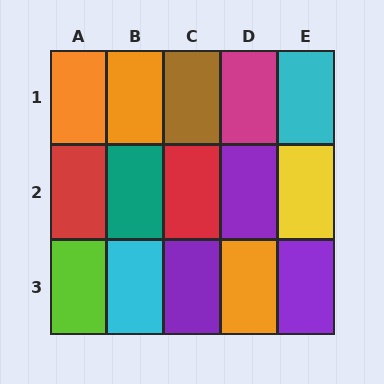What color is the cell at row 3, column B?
Cyan.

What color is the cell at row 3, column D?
Orange.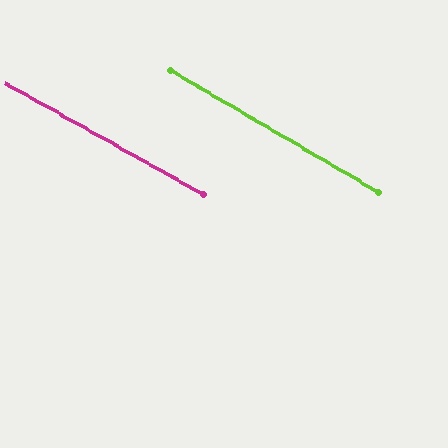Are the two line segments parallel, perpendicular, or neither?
Parallel — their directions differ by only 1.2°.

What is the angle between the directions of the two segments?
Approximately 1 degree.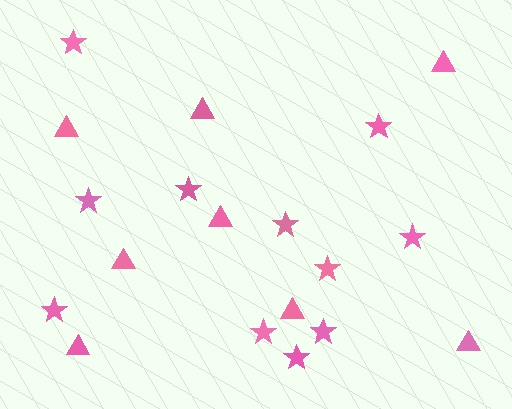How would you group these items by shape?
There are 2 groups: one group of stars (11) and one group of triangles (8).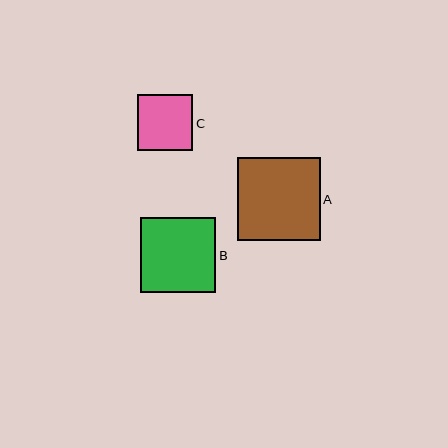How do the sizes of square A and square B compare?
Square A and square B are approximately the same size.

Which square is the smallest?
Square C is the smallest with a size of approximately 56 pixels.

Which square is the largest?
Square A is the largest with a size of approximately 83 pixels.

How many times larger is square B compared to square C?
Square B is approximately 1.3 times the size of square C.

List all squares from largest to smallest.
From largest to smallest: A, B, C.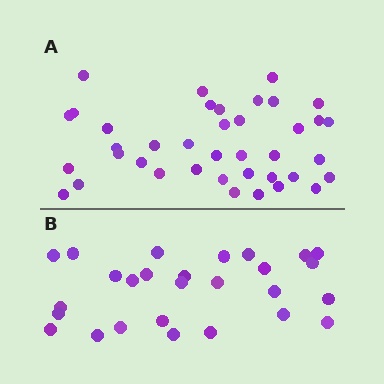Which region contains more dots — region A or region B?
Region A (the top region) has more dots.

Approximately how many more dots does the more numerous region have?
Region A has roughly 12 or so more dots than region B.